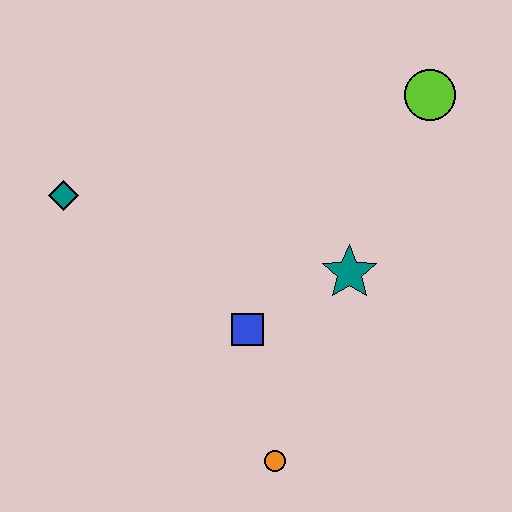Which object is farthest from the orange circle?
The lime circle is farthest from the orange circle.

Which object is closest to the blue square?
The teal star is closest to the blue square.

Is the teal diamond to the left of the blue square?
Yes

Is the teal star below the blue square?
No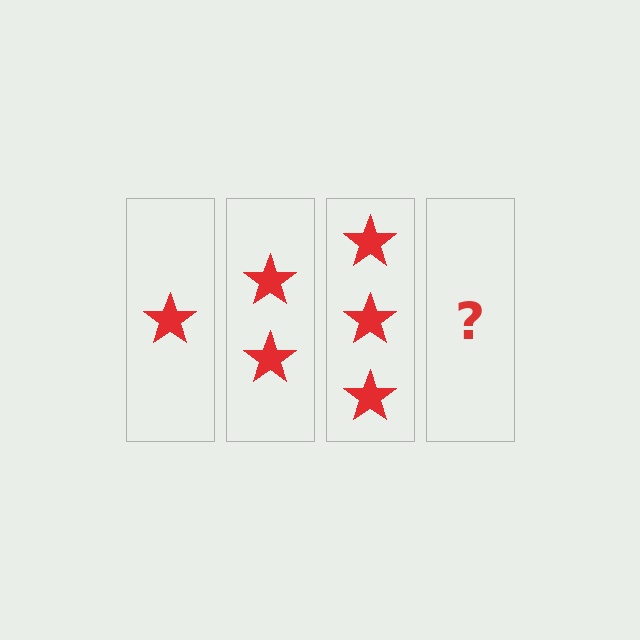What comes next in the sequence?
The next element should be 4 stars.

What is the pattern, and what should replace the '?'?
The pattern is that each step adds one more star. The '?' should be 4 stars.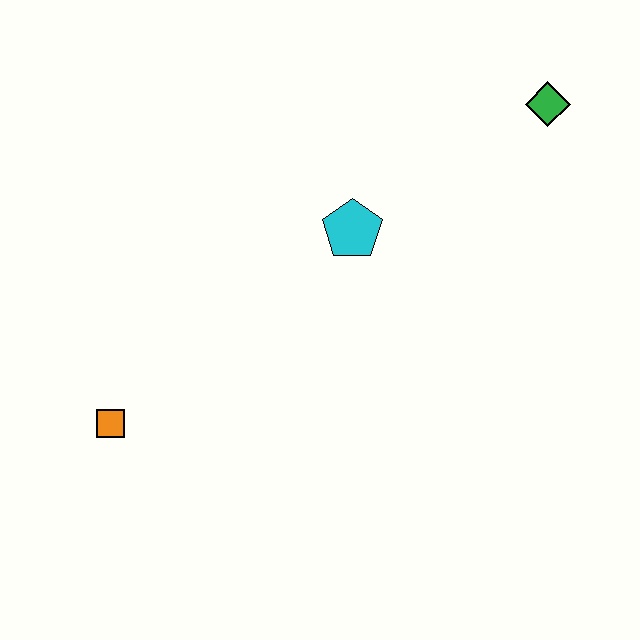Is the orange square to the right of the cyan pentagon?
No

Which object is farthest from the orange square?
The green diamond is farthest from the orange square.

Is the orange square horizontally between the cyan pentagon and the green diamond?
No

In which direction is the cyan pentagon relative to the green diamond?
The cyan pentagon is to the left of the green diamond.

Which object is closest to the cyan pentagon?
The green diamond is closest to the cyan pentagon.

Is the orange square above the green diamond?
No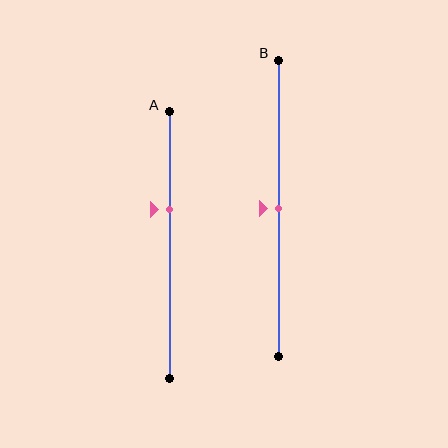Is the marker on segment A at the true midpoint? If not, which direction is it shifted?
No, the marker on segment A is shifted upward by about 13% of the segment length.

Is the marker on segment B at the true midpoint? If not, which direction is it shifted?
Yes, the marker on segment B is at the true midpoint.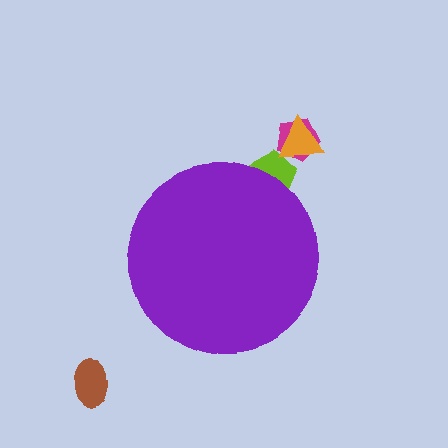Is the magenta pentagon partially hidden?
No, the magenta pentagon is fully visible.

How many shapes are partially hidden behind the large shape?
1 shape is partially hidden.